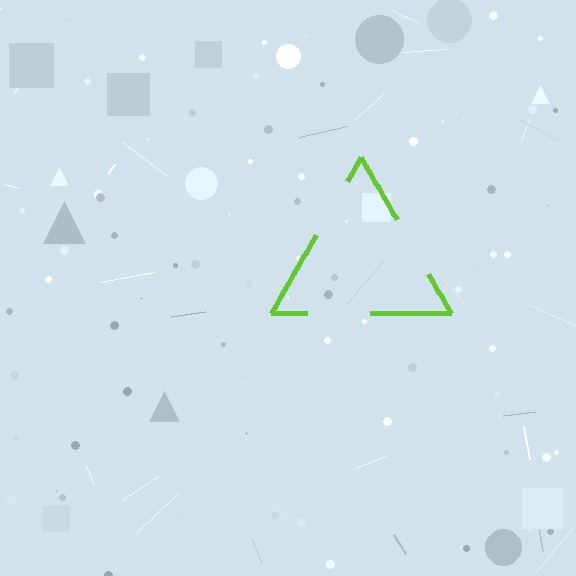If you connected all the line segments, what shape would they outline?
They would outline a triangle.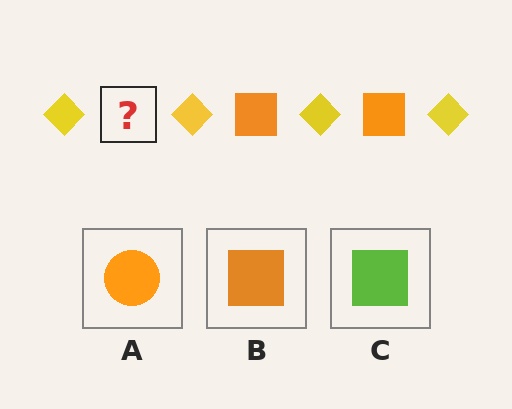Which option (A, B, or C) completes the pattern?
B.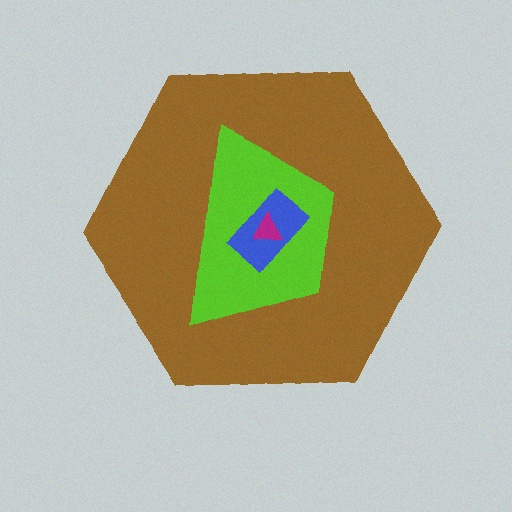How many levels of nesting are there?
4.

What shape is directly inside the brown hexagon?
The lime trapezoid.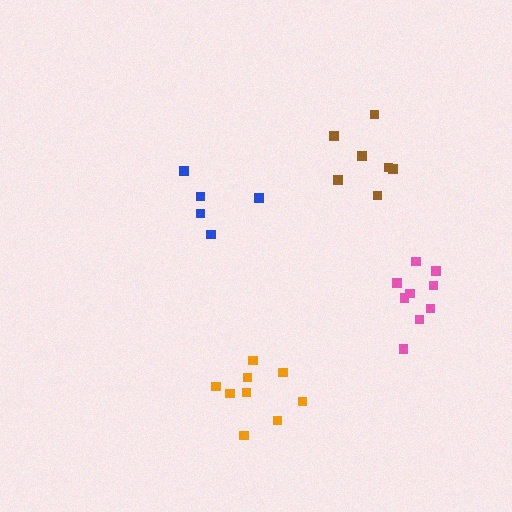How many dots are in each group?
Group 1: 9 dots, Group 2: 7 dots, Group 3: 5 dots, Group 4: 9 dots (30 total).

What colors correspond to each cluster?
The clusters are colored: orange, brown, blue, pink.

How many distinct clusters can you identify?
There are 4 distinct clusters.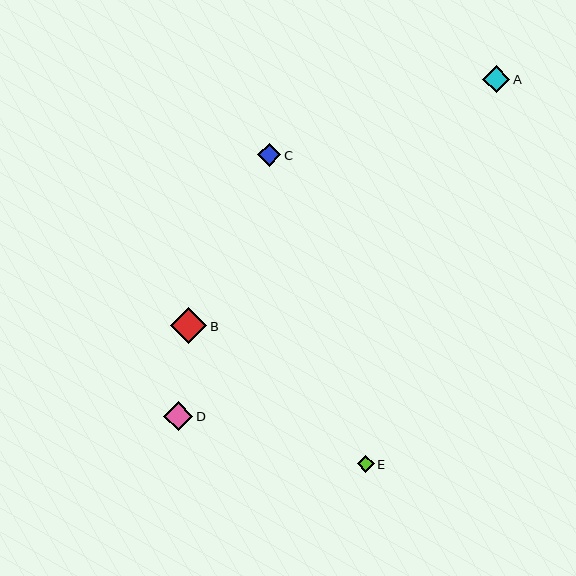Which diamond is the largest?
Diamond B is the largest with a size of approximately 37 pixels.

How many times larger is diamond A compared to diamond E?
Diamond A is approximately 1.6 times the size of diamond E.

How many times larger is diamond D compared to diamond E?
Diamond D is approximately 1.7 times the size of diamond E.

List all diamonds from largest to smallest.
From largest to smallest: B, D, A, C, E.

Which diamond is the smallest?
Diamond E is the smallest with a size of approximately 17 pixels.